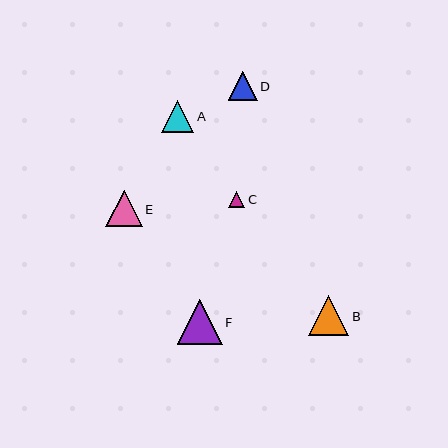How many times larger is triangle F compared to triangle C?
Triangle F is approximately 2.7 times the size of triangle C.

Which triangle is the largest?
Triangle F is the largest with a size of approximately 45 pixels.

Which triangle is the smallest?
Triangle C is the smallest with a size of approximately 17 pixels.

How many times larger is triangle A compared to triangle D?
Triangle A is approximately 1.1 times the size of triangle D.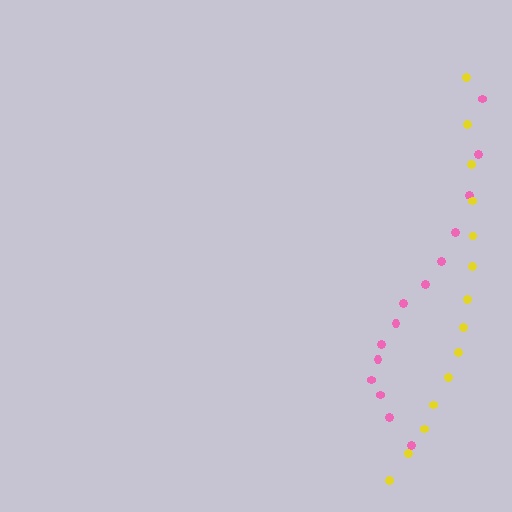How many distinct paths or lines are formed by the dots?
There are 2 distinct paths.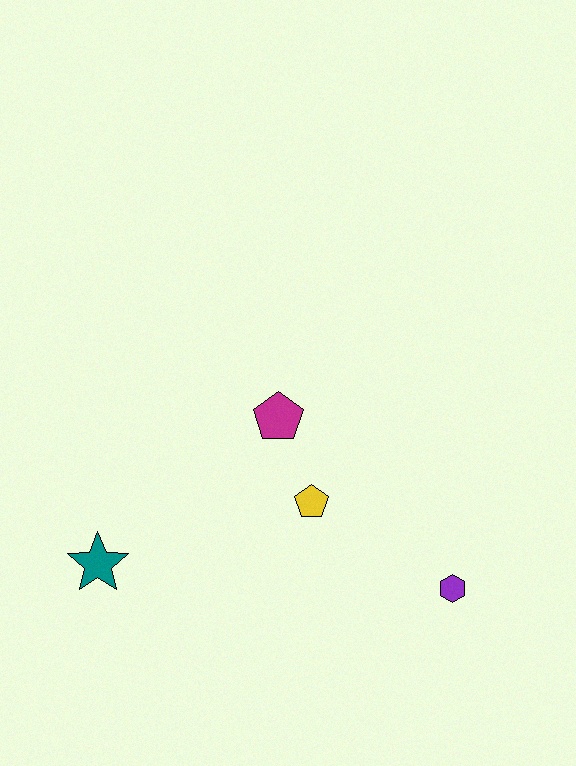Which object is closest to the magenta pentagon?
The yellow pentagon is closest to the magenta pentagon.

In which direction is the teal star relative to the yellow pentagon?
The teal star is to the left of the yellow pentagon.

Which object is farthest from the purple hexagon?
The teal star is farthest from the purple hexagon.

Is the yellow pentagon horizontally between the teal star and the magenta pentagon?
No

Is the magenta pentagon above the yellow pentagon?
Yes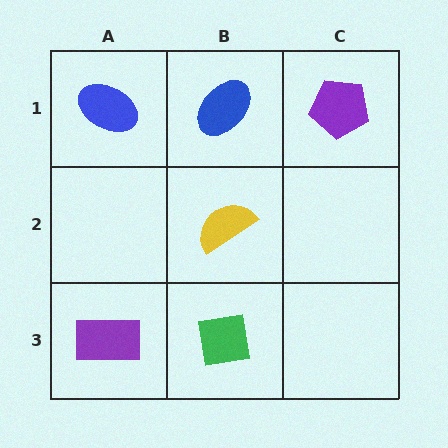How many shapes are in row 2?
1 shape.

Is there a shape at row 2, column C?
No, that cell is empty.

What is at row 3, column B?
A green square.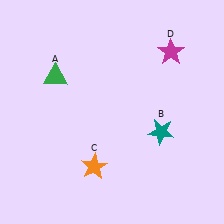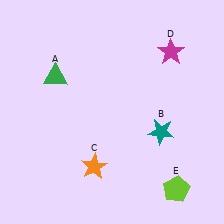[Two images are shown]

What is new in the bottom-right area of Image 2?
A lime pentagon (E) was added in the bottom-right area of Image 2.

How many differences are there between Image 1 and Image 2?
There is 1 difference between the two images.